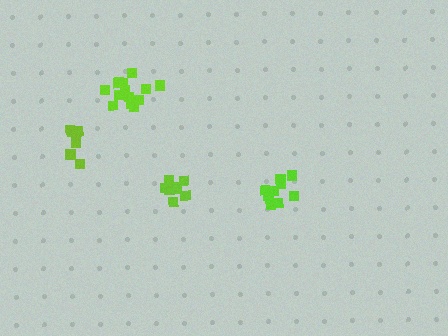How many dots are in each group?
Group 1: 9 dots, Group 2: 7 dots, Group 3: 13 dots, Group 4: 8 dots (37 total).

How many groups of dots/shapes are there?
There are 4 groups.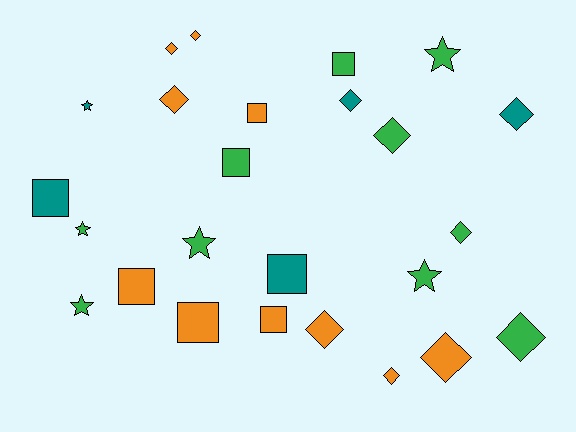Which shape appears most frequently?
Diamond, with 11 objects.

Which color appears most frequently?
Orange, with 10 objects.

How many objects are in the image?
There are 25 objects.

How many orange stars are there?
There are no orange stars.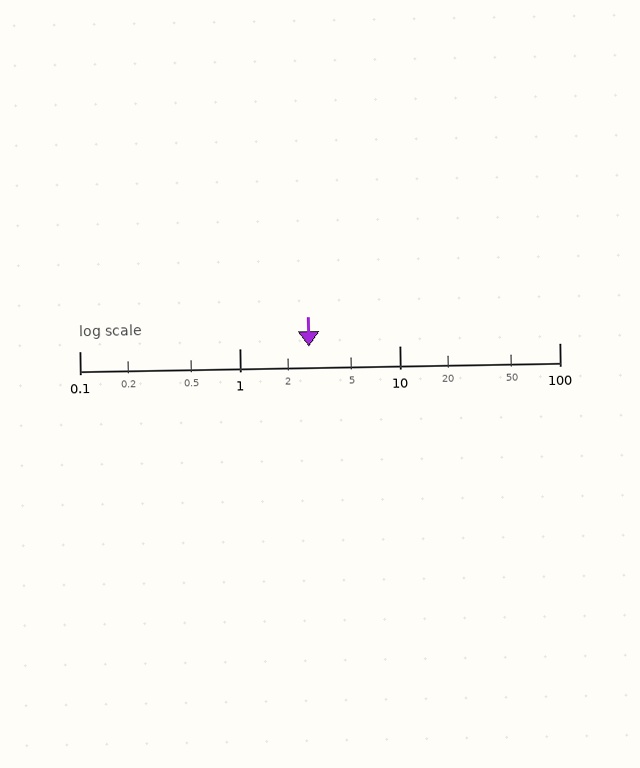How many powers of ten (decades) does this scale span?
The scale spans 3 decades, from 0.1 to 100.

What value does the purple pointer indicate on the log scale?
The pointer indicates approximately 2.7.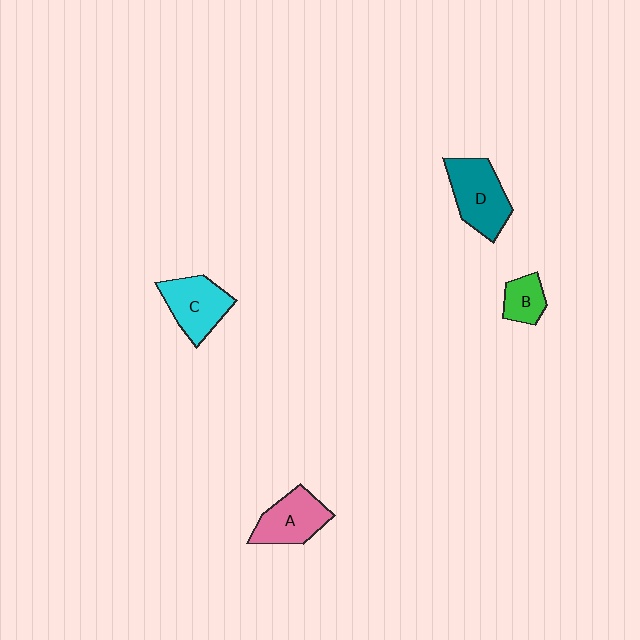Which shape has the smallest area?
Shape B (green).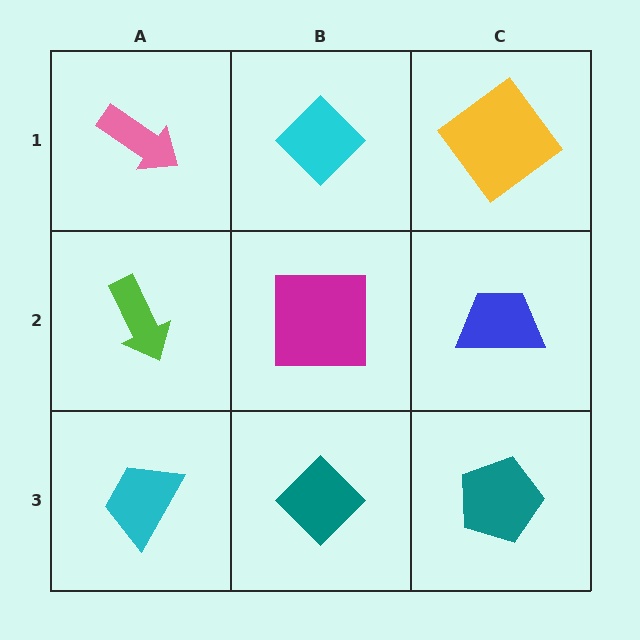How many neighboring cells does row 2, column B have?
4.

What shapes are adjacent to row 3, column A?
A lime arrow (row 2, column A), a teal diamond (row 3, column B).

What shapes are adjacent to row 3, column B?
A magenta square (row 2, column B), a cyan trapezoid (row 3, column A), a teal pentagon (row 3, column C).